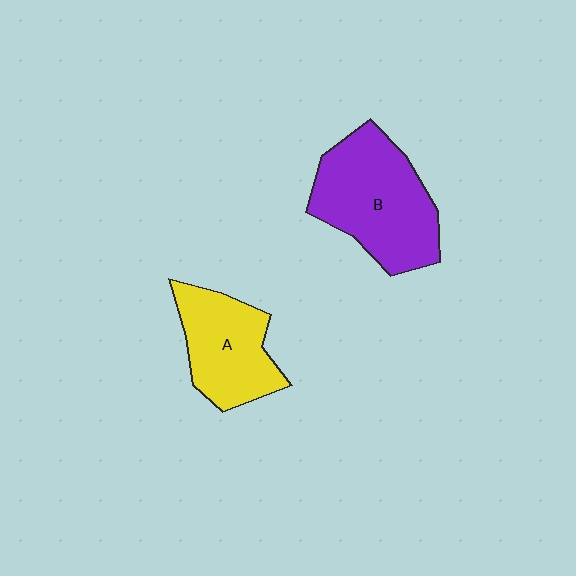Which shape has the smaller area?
Shape A (yellow).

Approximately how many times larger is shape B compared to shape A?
Approximately 1.4 times.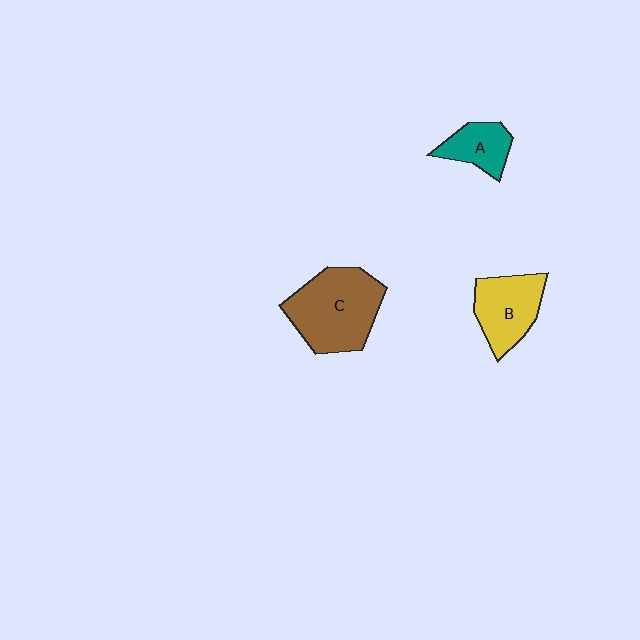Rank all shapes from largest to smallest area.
From largest to smallest: C (brown), B (yellow), A (teal).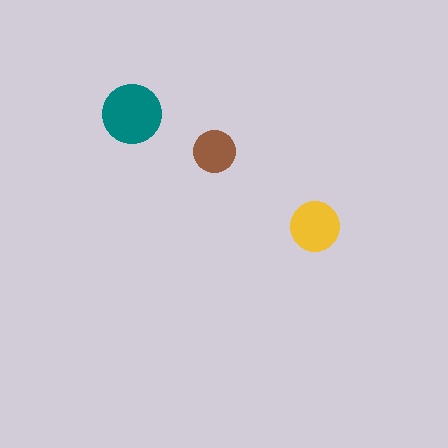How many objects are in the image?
There are 3 objects in the image.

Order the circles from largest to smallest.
the teal one, the yellow one, the brown one.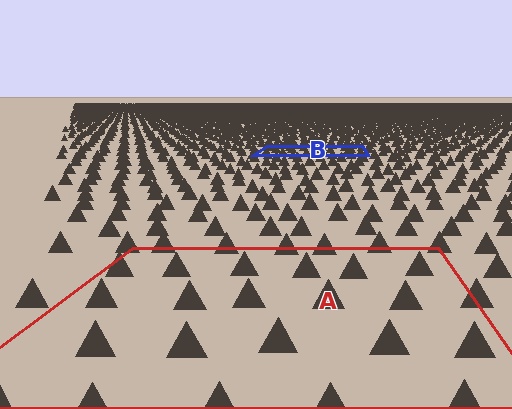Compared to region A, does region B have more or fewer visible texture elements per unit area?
Region B has more texture elements per unit area — they are packed more densely because it is farther away.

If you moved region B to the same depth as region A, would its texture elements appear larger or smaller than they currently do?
They would appear larger. At a closer depth, the same texture elements are projected at a bigger on-screen size.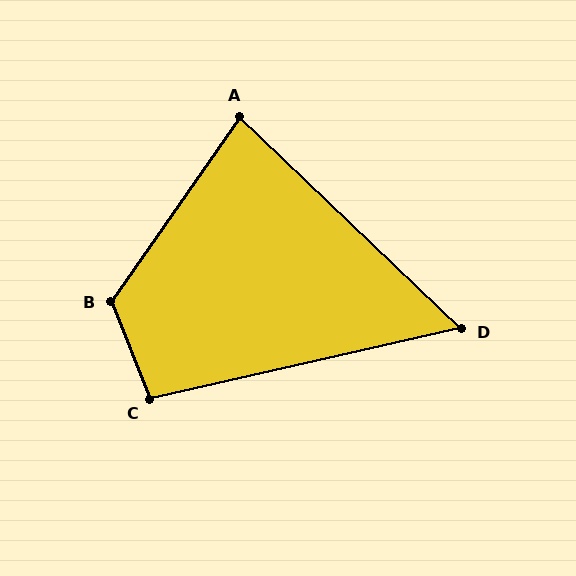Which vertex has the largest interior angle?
B, at approximately 123 degrees.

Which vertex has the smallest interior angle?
D, at approximately 57 degrees.